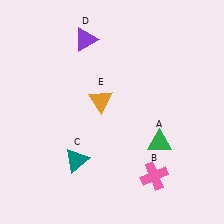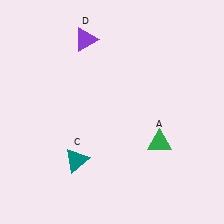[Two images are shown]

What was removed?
The orange triangle (E), the pink cross (B) were removed in Image 2.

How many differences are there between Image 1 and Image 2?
There are 2 differences between the two images.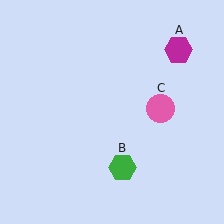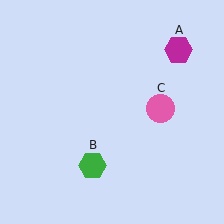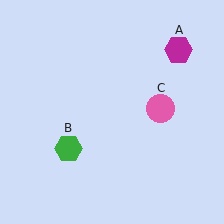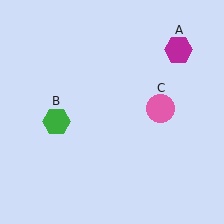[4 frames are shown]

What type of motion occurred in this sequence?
The green hexagon (object B) rotated clockwise around the center of the scene.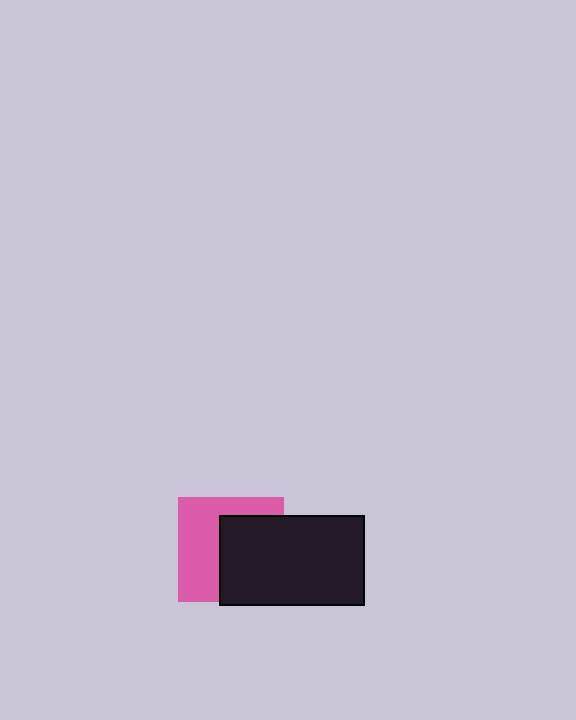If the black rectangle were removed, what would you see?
You would see the complete pink square.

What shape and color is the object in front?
The object in front is a black rectangle.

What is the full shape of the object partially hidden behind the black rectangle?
The partially hidden object is a pink square.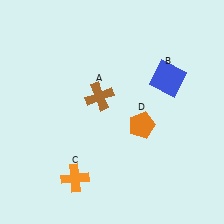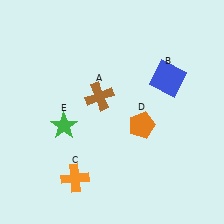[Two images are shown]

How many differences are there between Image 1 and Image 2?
There is 1 difference between the two images.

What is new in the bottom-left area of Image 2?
A green star (E) was added in the bottom-left area of Image 2.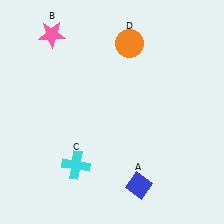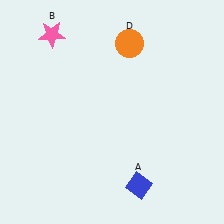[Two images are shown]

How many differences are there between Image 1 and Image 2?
There is 1 difference between the two images.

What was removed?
The cyan cross (C) was removed in Image 2.